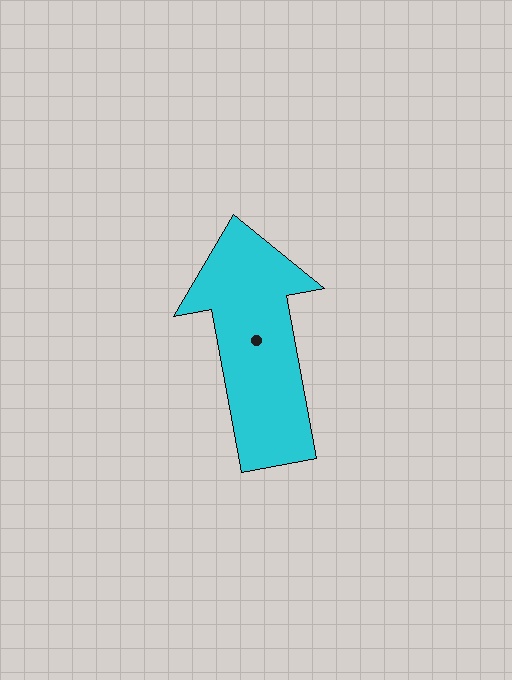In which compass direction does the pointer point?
North.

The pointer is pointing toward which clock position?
Roughly 12 o'clock.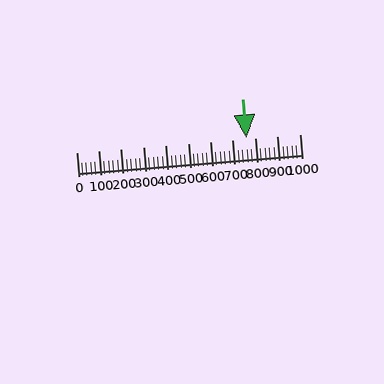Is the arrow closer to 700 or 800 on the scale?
The arrow is closer to 800.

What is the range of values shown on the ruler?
The ruler shows values from 0 to 1000.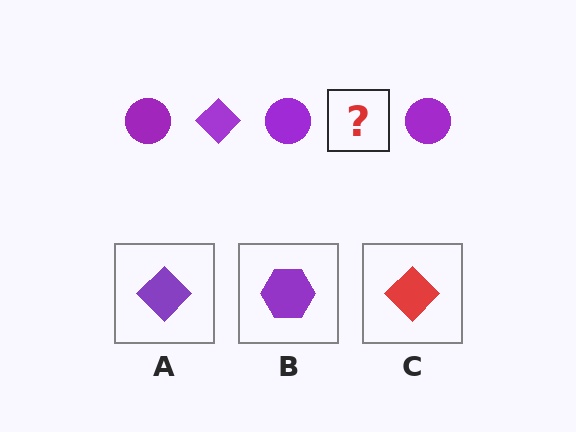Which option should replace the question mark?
Option A.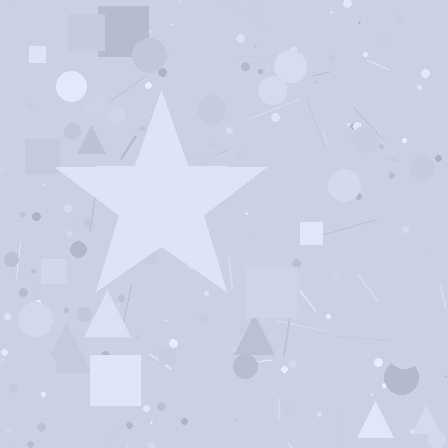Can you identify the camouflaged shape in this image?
The camouflaged shape is a star.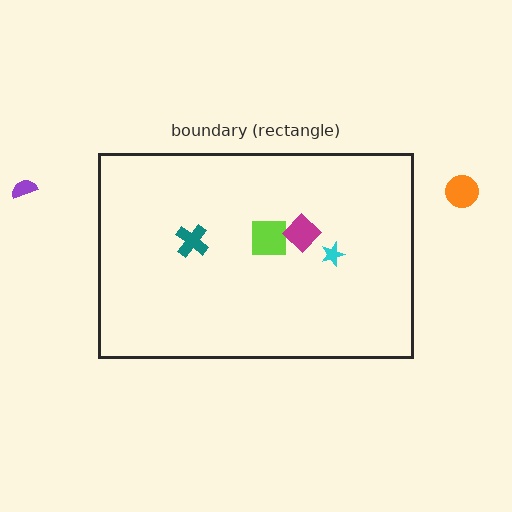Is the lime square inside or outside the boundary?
Inside.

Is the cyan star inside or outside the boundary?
Inside.